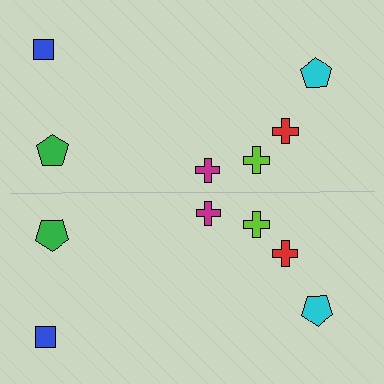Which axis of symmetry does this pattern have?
The pattern has a horizontal axis of symmetry running through the center of the image.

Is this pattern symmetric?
Yes, this pattern has bilateral (reflection) symmetry.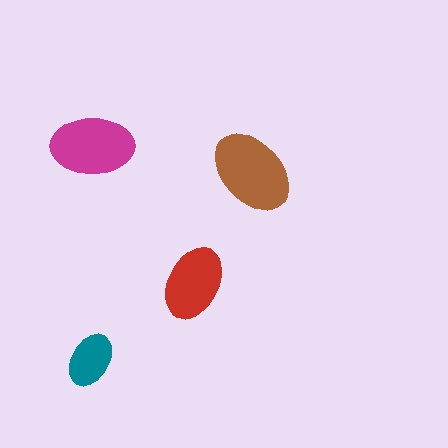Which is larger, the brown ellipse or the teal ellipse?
The brown one.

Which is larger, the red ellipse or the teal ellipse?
The red one.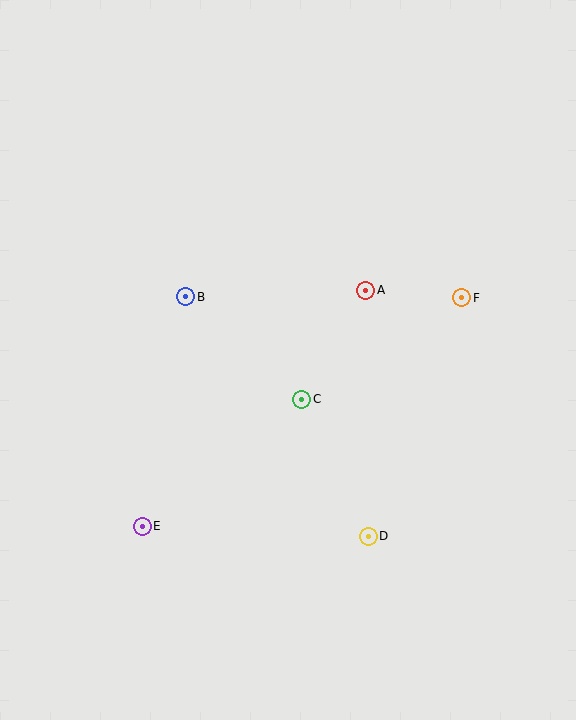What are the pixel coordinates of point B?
Point B is at (186, 297).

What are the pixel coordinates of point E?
Point E is at (142, 526).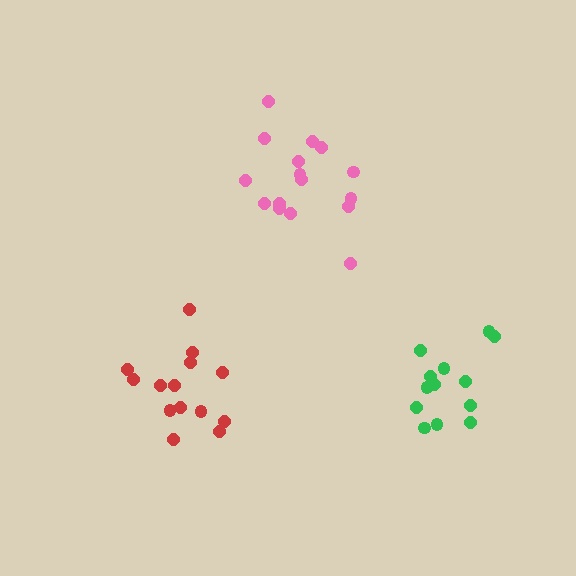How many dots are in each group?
Group 1: 16 dots, Group 2: 13 dots, Group 3: 14 dots (43 total).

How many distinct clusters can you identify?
There are 3 distinct clusters.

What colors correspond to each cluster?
The clusters are colored: pink, green, red.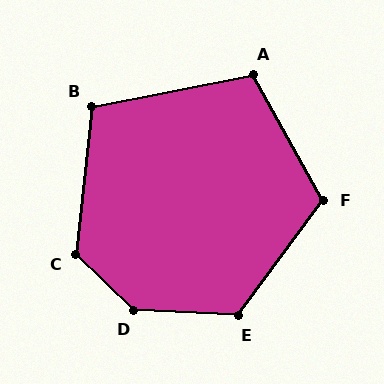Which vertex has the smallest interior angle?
B, at approximately 107 degrees.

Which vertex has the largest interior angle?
D, at approximately 139 degrees.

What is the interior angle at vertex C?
Approximately 128 degrees (obtuse).